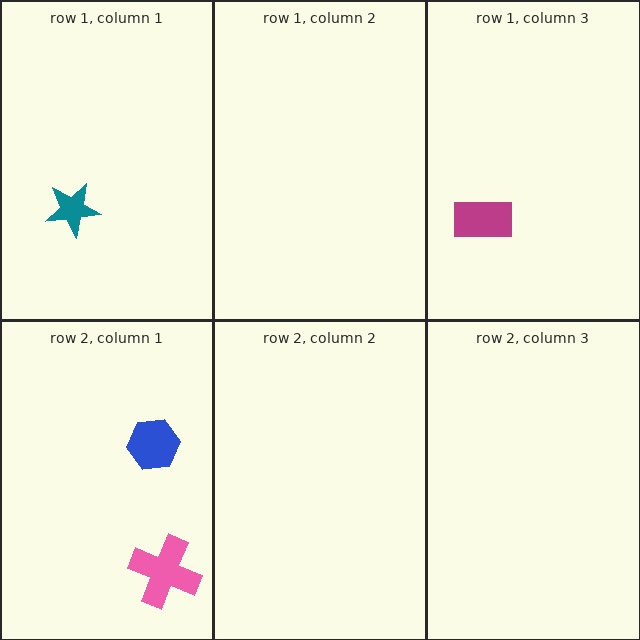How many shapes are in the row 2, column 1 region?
2.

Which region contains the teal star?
The row 1, column 1 region.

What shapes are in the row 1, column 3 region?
The magenta rectangle.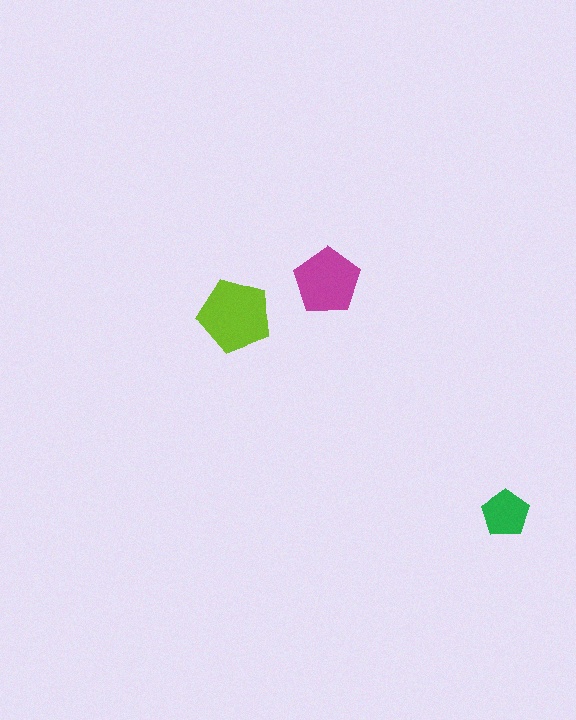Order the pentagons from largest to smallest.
the lime one, the magenta one, the green one.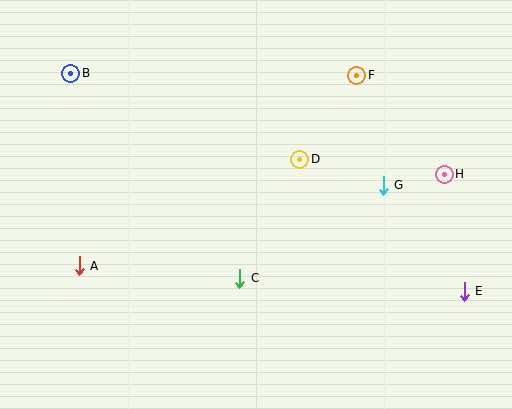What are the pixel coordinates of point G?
Point G is at (383, 185).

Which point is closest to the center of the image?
Point D at (300, 159) is closest to the center.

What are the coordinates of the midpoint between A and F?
The midpoint between A and F is at (218, 170).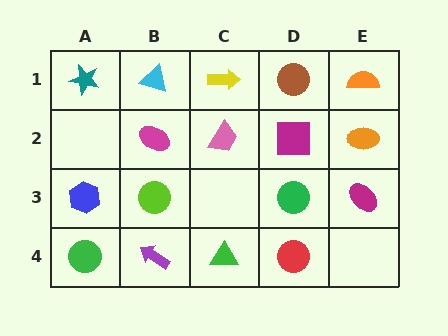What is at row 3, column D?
A green circle.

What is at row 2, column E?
An orange ellipse.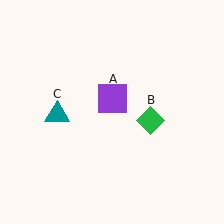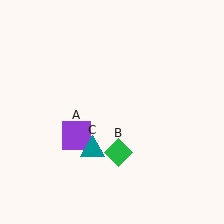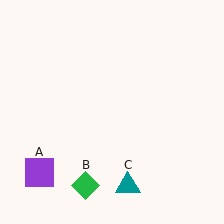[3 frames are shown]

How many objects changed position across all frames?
3 objects changed position: purple square (object A), green diamond (object B), teal triangle (object C).